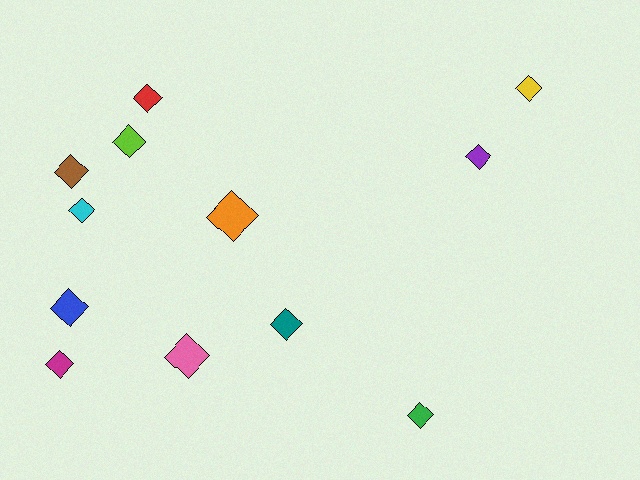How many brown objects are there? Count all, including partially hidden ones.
There is 1 brown object.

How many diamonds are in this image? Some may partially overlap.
There are 12 diamonds.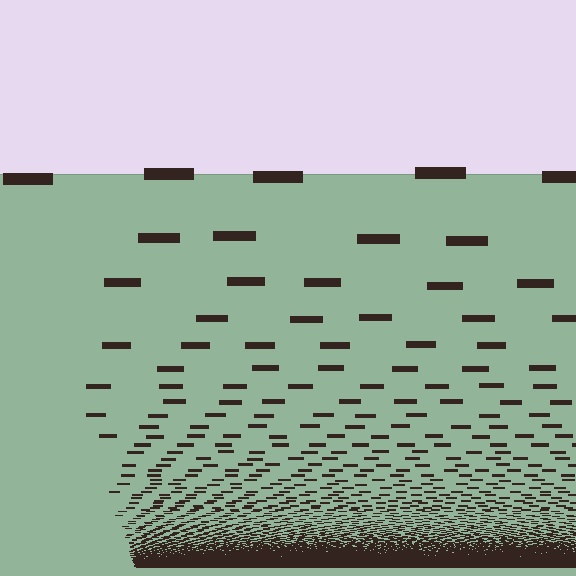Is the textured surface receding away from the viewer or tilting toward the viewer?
The surface appears to tilt toward the viewer. Texture elements get larger and sparser toward the top.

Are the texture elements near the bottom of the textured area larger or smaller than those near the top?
Smaller. The gradient is inverted — elements near the bottom are smaller and denser.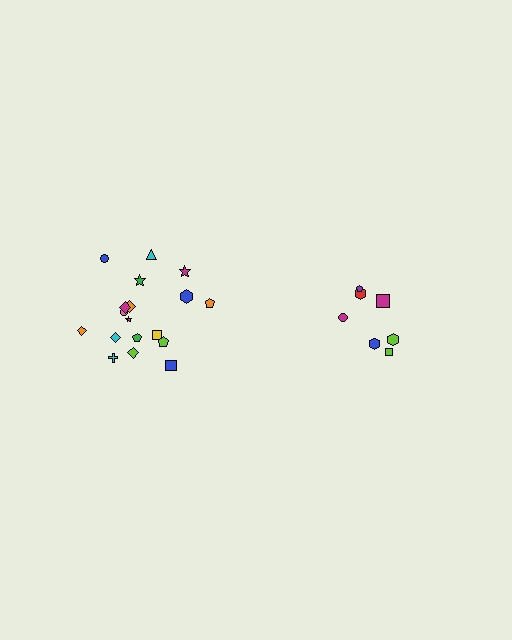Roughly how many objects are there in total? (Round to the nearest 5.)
Roughly 25 objects in total.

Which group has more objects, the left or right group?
The left group.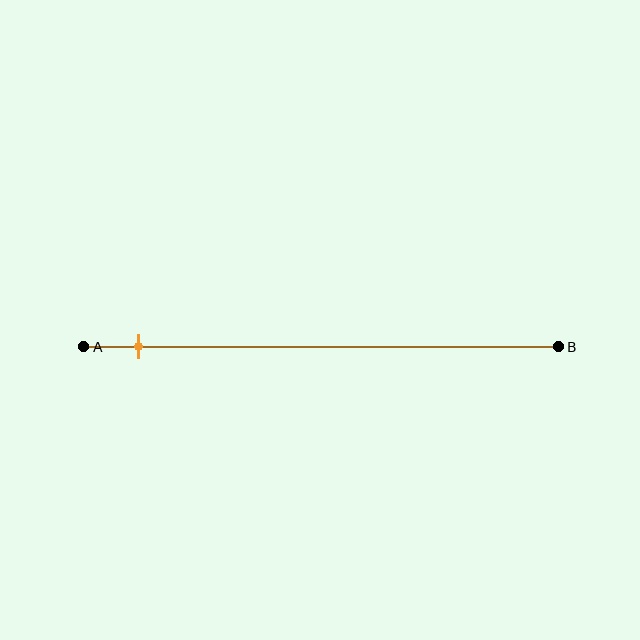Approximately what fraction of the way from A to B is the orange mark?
The orange mark is approximately 10% of the way from A to B.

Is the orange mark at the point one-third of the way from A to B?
No, the mark is at about 10% from A, not at the 33% one-third point.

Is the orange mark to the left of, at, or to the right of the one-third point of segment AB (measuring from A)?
The orange mark is to the left of the one-third point of segment AB.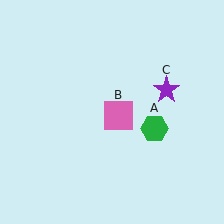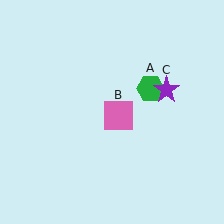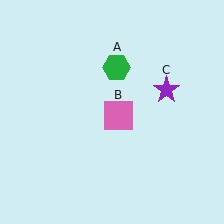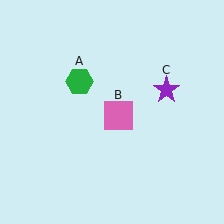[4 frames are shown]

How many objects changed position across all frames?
1 object changed position: green hexagon (object A).